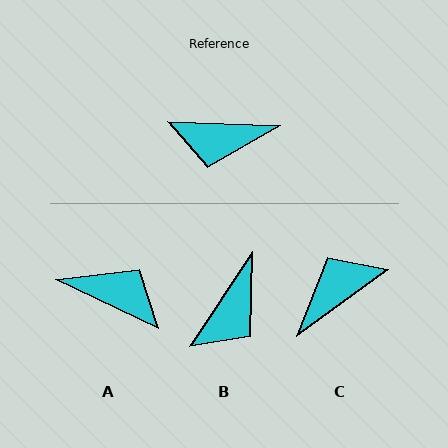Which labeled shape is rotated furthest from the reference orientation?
A, about 156 degrees away.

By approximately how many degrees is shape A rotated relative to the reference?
Approximately 156 degrees counter-clockwise.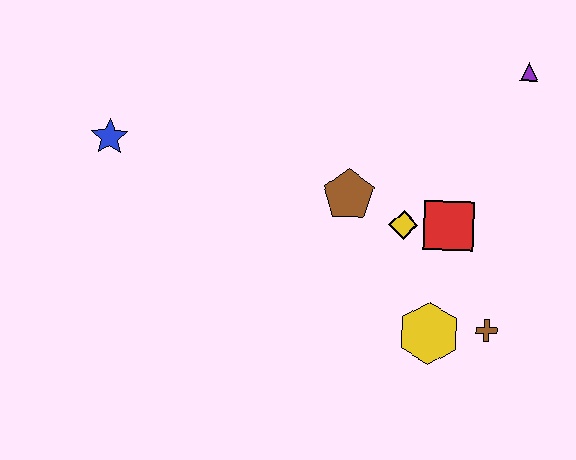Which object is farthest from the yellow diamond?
The blue star is farthest from the yellow diamond.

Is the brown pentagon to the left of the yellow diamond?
Yes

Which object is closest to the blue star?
The brown pentagon is closest to the blue star.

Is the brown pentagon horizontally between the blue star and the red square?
Yes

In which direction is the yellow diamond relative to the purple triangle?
The yellow diamond is below the purple triangle.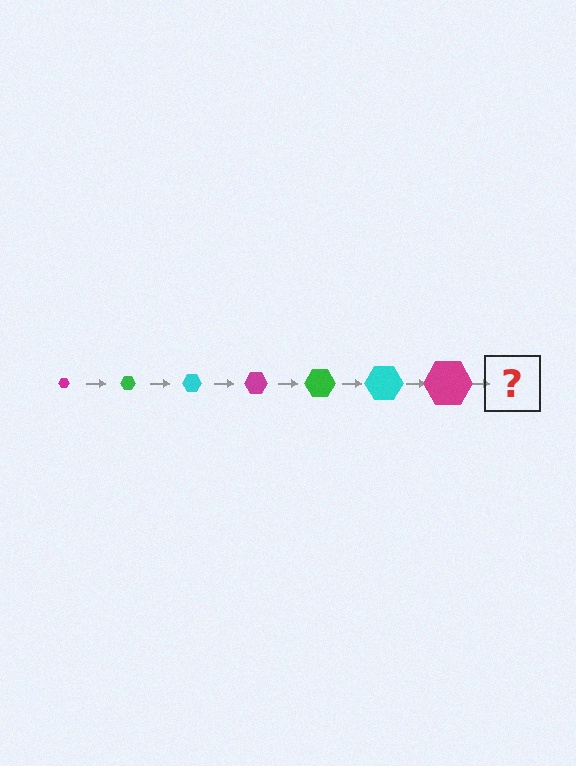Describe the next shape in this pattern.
It should be a green hexagon, larger than the previous one.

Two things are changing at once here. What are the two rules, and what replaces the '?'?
The two rules are that the hexagon grows larger each step and the color cycles through magenta, green, and cyan. The '?' should be a green hexagon, larger than the previous one.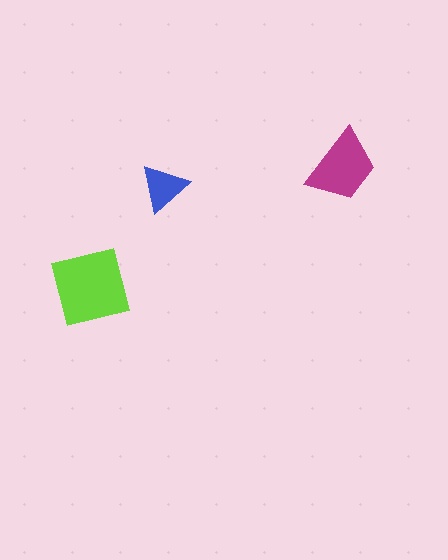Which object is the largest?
The lime square.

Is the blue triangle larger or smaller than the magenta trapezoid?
Smaller.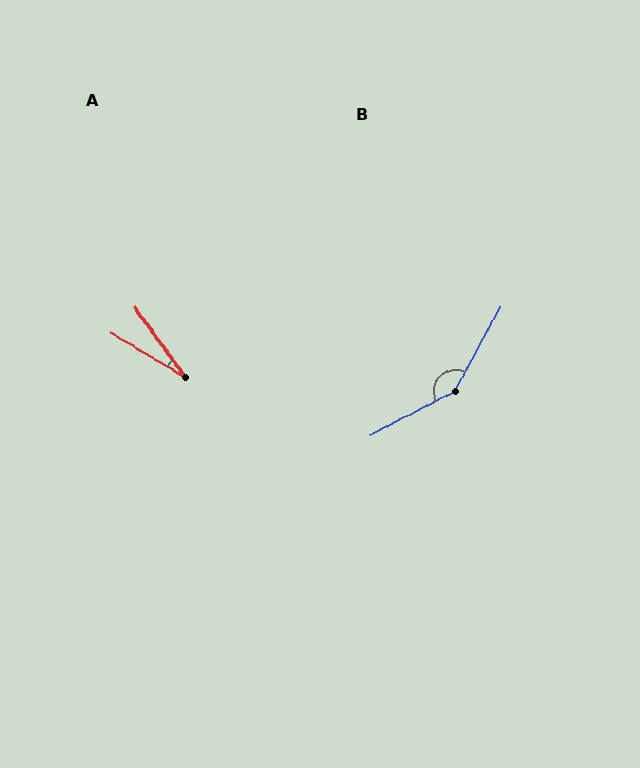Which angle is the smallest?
A, at approximately 23 degrees.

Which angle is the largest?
B, at approximately 146 degrees.